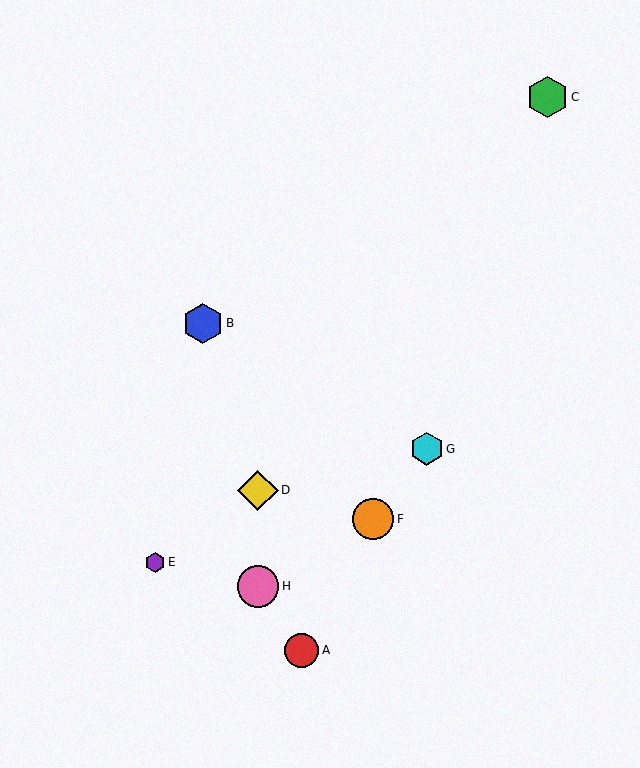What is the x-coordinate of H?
Object H is at x≈258.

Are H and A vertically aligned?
No, H is at x≈258 and A is at x≈302.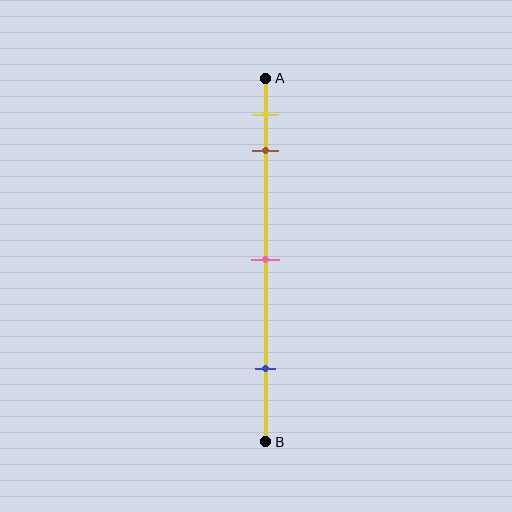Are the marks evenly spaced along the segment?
No, the marks are not evenly spaced.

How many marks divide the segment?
There are 4 marks dividing the segment.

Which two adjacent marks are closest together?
The yellow and brown marks are the closest adjacent pair.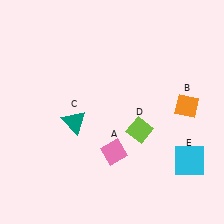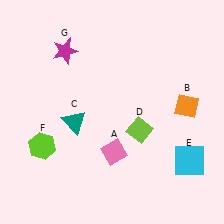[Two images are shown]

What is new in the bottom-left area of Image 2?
A lime hexagon (F) was added in the bottom-left area of Image 2.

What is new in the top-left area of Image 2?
A magenta star (G) was added in the top-left area of Image 2.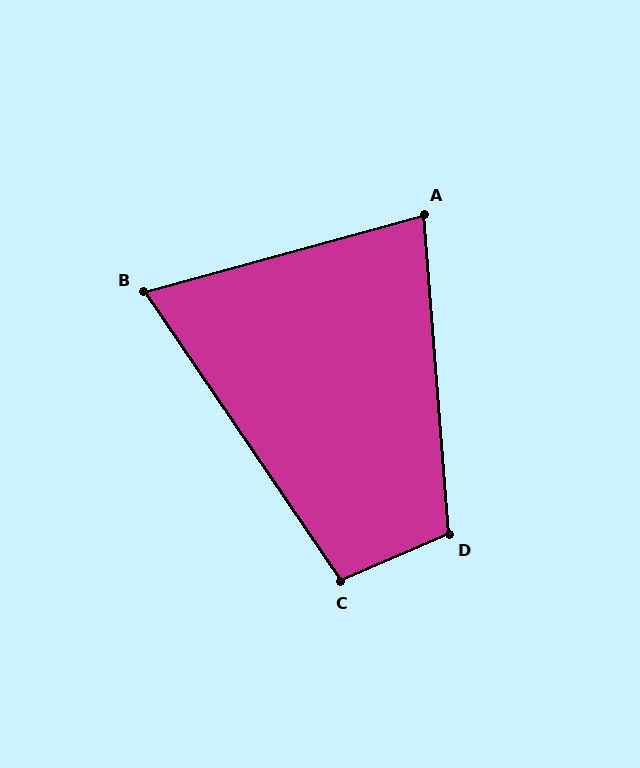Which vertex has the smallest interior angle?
B, at approximately 71 degrees.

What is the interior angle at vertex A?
Approximately 79 degrees (acute).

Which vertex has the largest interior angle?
D, at approximately 109 degrees.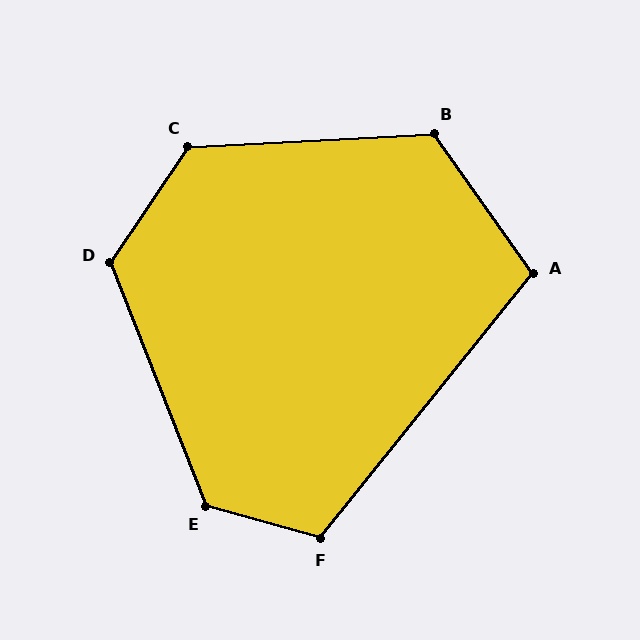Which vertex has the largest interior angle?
E, at approximately 127 degrees.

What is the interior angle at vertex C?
Approximately 127 degrees (obtuse).